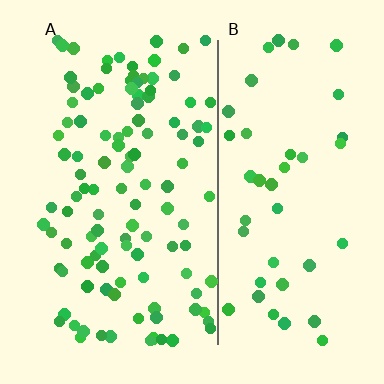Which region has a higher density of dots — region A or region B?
A (the left).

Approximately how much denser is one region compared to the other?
Approximately 2.4× — region A over region B.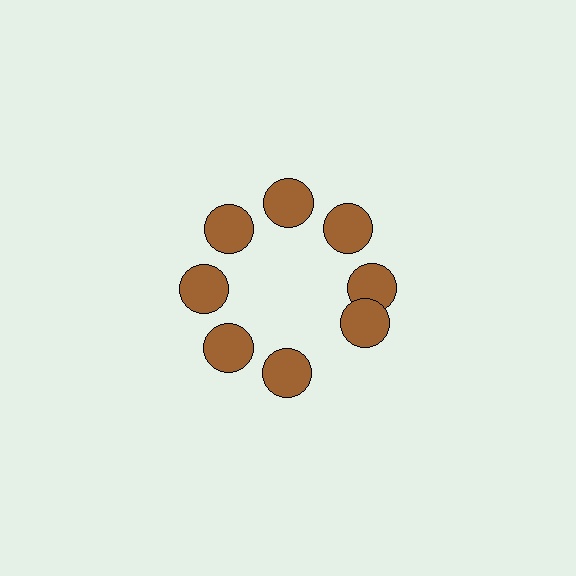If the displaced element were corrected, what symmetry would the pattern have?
It would have 8-fold rotational symmetry — the pattern would map onto itself every 45 degrees.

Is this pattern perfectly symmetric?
No. The 8 brown circles are arranged in a ring, but one element near the 4 o'clock position is rotated out of alignment along the ring, breaking the 8-fold rotational symmetry.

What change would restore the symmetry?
The symmetry would be restored by rotating it back into even spacing with its neighbors so that all 8 circles sit at equal angles and equal distance from the center.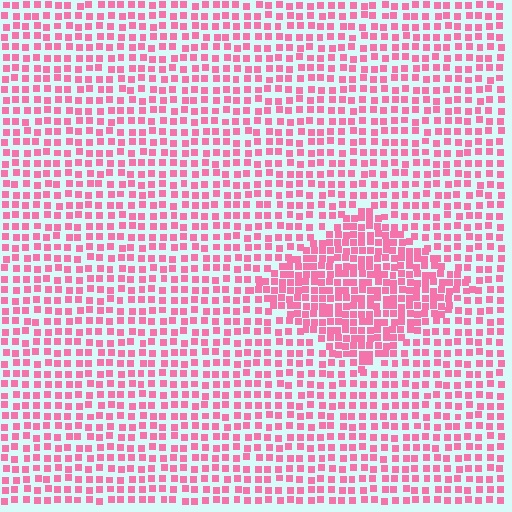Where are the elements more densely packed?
The elements are more densely packed inside the diamond boundary.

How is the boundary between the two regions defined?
The boundary is defined by a change in element density (approximately 1.8x ratio). All elements are the same color, size, and shape.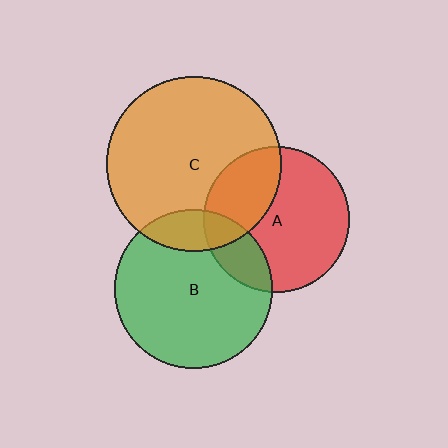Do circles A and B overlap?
Yes.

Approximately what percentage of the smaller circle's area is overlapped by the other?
Approximately 20%.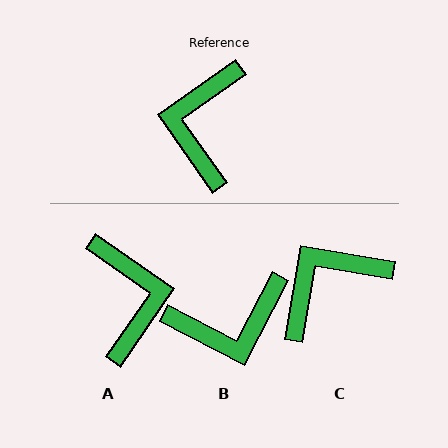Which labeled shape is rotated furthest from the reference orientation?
A, about 160 degrees away.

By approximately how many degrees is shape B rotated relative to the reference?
Approximately 117 degrees counter-clockwise.